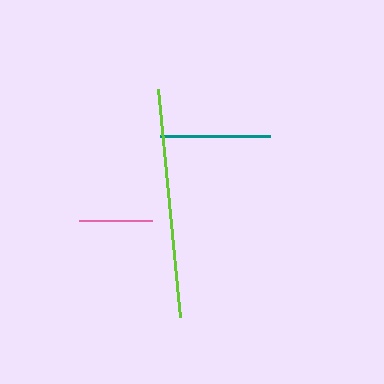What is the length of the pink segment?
The pink segment is approximately 73 pixels long.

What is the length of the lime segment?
The lime segment is approximately 229 pixels long.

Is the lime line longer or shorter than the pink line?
The lime line is longer than the pink line.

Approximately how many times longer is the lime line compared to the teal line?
The lime line is approximately 2.1 times the length of the teal line.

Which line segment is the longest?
The lime line is the longest at approximately 229 pixels.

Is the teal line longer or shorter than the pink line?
The teal line is longer than the pink line.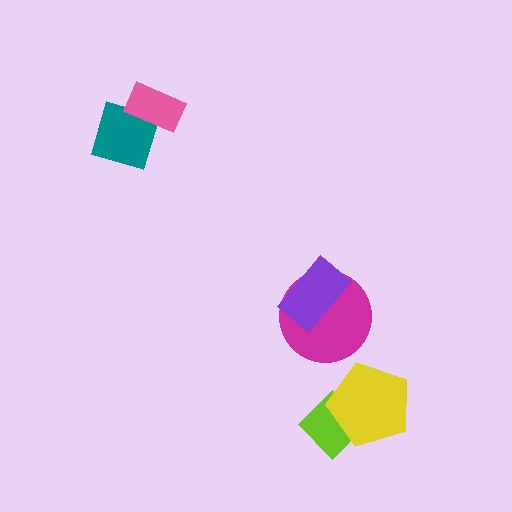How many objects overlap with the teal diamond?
1 object overlaps with the teal diamond.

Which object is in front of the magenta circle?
The purple rectangle is in front of the magenta circle.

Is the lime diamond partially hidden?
Yes, it is partially covered by another shape.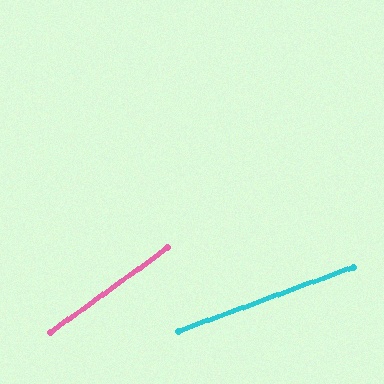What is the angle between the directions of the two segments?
Approximately 16 degrees.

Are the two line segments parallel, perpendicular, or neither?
Neither parallel nor perpendicular — they differ by about 16°.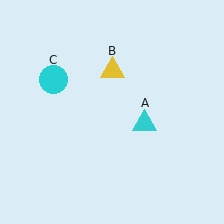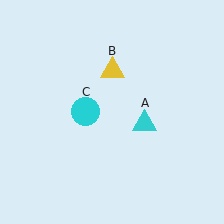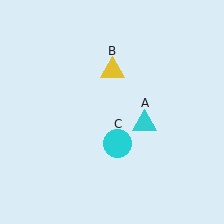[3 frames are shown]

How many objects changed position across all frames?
1 object changed position: cyan circle (object C).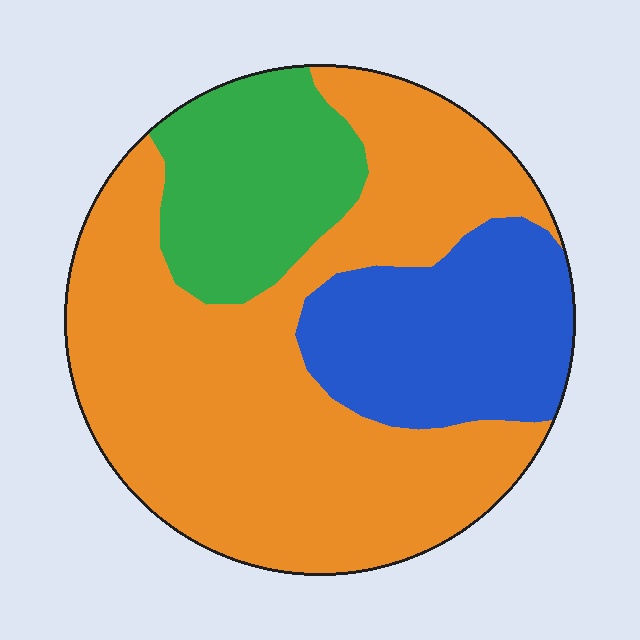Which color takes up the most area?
Orange, at roughly 60%.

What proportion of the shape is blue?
Blue covers 22% of the shape.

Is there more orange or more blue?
Orange.